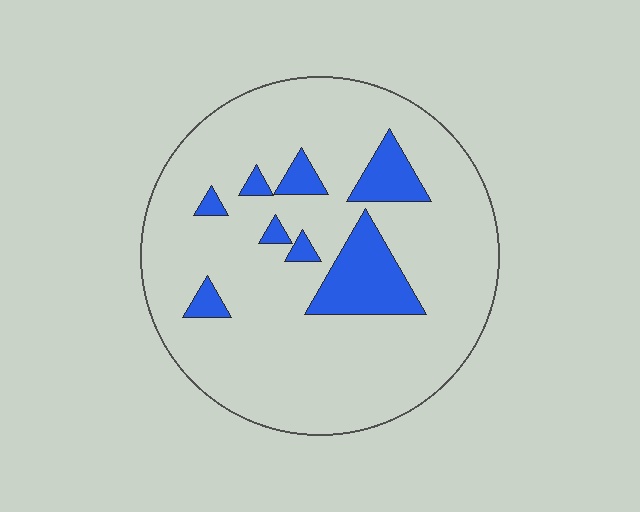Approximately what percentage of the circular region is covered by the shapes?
Approximately 15%.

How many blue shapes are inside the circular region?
8.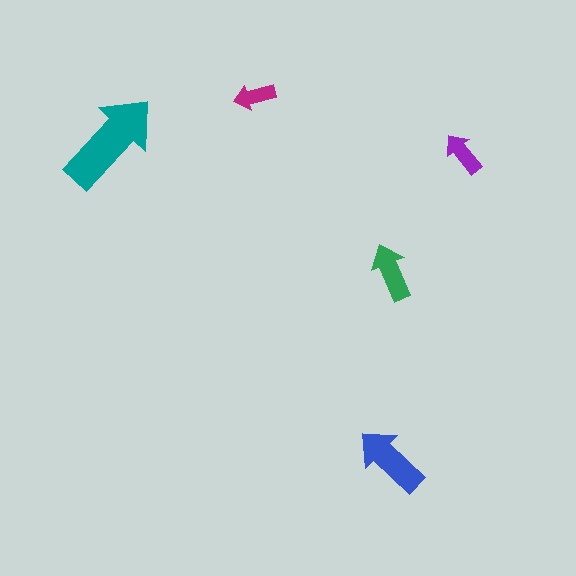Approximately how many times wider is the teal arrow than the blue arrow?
About 1.5 times wider.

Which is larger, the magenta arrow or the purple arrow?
The purple one.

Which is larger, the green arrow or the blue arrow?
The blue one.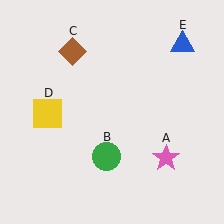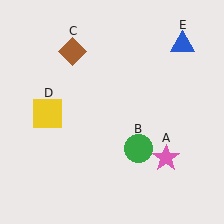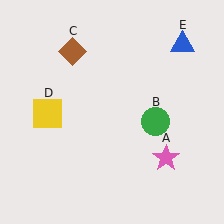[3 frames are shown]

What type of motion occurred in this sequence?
The green circle (object B) rotated counterclockwise around the center of the scene.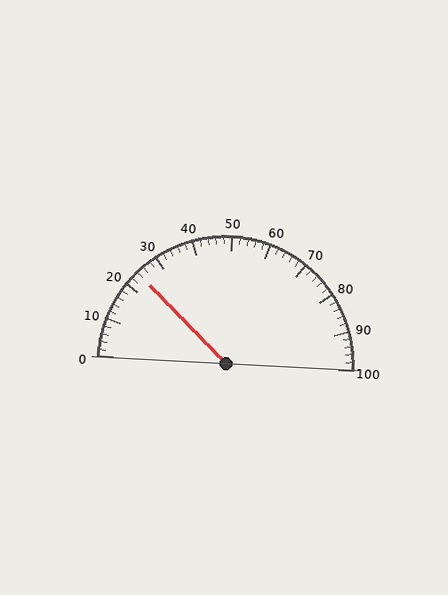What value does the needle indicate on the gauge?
The needle indicates approximately 24.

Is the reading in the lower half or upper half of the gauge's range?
The reading is in the lower half of the range (0 to 100).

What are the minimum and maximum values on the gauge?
The gauge ranges from 0 to 100.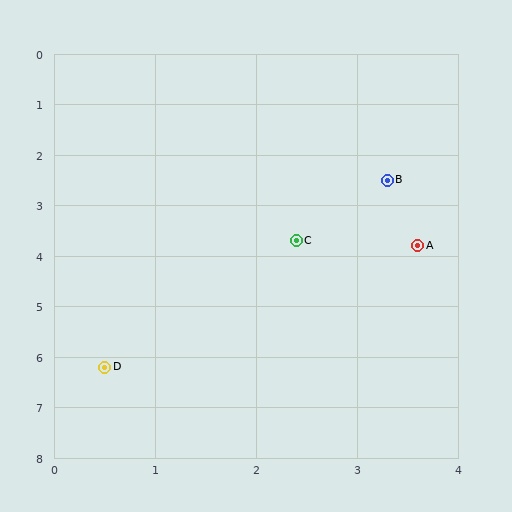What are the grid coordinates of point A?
Point A is at approximately (3.6, 3.8).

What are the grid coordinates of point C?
Point C is at approximately (2.4, 3.7).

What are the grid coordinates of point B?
Point B is at approximately (3.3, 2.5).